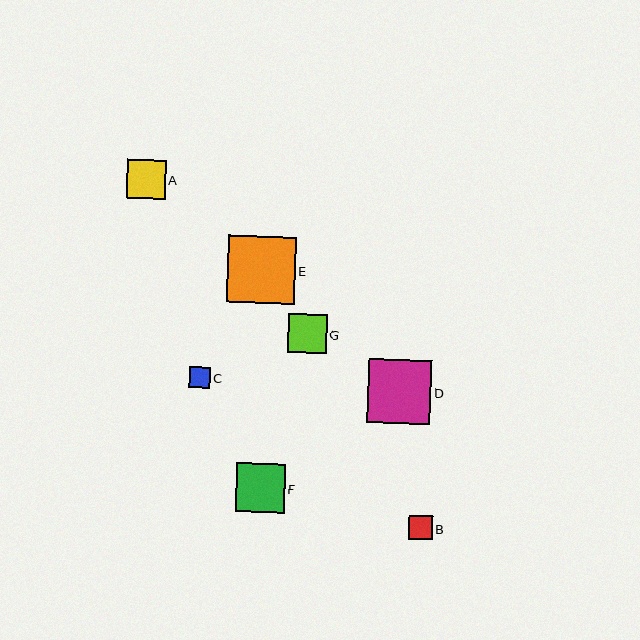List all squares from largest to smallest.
From largest to smallest: E, D, F, G, A, B, C.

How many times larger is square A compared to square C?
Square A is approximately 1.8 times the size of square C.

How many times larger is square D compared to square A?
Square D is approximately 1.7 times the size of square A.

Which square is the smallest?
Square C is the smallest with a size of approximately 21 pixels.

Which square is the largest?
Square E is the largest with a size of approximately 67 pixels.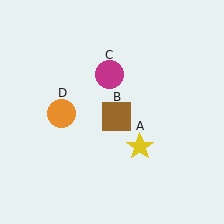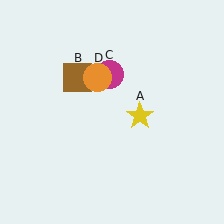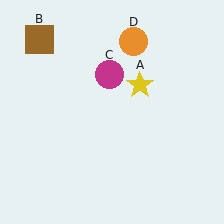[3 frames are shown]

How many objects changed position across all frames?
3 objects changed position: yellow star (object A), brown square (object B), orange circle (object D).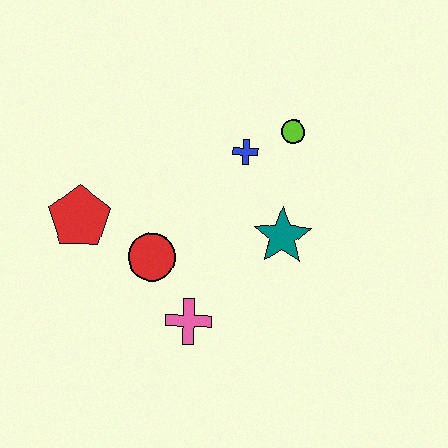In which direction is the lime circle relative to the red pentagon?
The lime circle is to the right of the red pentagon.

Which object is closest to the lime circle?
The blue cross is closest to the lime circle.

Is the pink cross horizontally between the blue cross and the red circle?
Yes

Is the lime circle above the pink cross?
Yes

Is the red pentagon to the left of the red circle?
Yes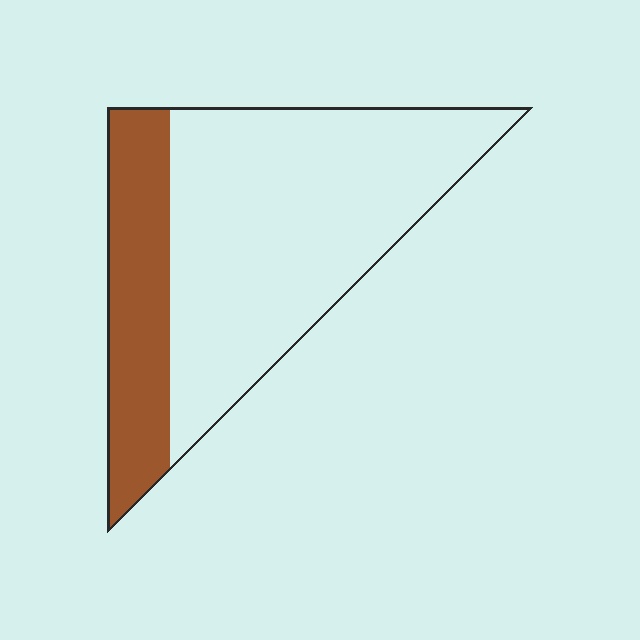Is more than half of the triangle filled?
No.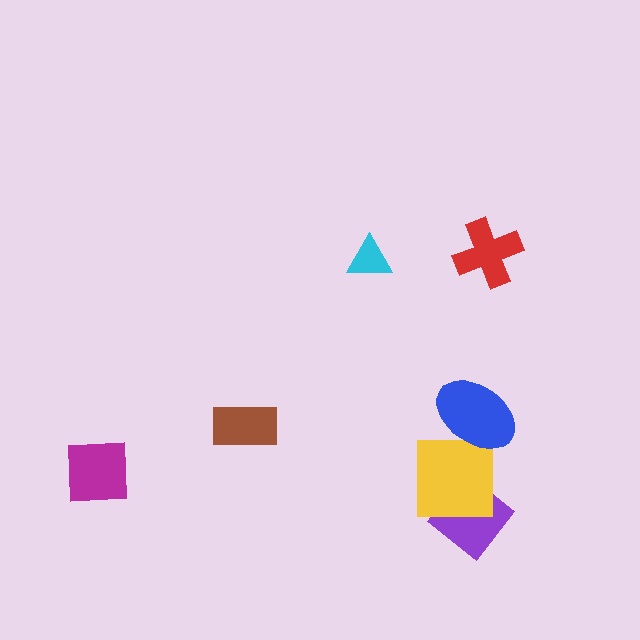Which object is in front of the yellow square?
The blue ellipse is in front of the yellow square.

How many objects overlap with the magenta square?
0 objects overlap with the magenta square.